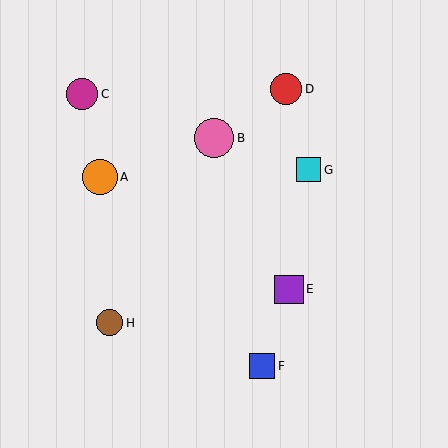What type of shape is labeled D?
Shape D is a red circle.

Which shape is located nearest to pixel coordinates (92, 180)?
The orange circle (labeled A) at (100, 177) is nearest to that location.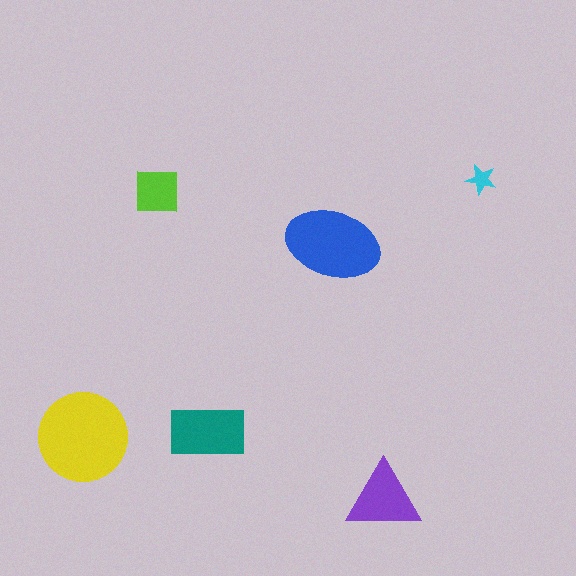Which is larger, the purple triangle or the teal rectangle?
The teal rectangle.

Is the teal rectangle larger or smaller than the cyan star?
Larger.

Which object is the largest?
The yellow circle.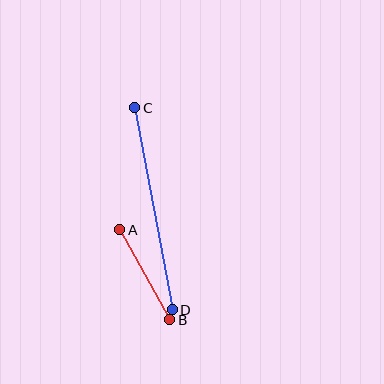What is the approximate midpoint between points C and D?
The midpoint is at approximately (154, 209) pixels.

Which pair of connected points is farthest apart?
Points C and D are farthest apart.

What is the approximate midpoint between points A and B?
The midpoint is at approximately (145, 275) pixels.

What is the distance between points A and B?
The distance is approximately 103 pixels.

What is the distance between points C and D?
The distance is approximately 206 pixels.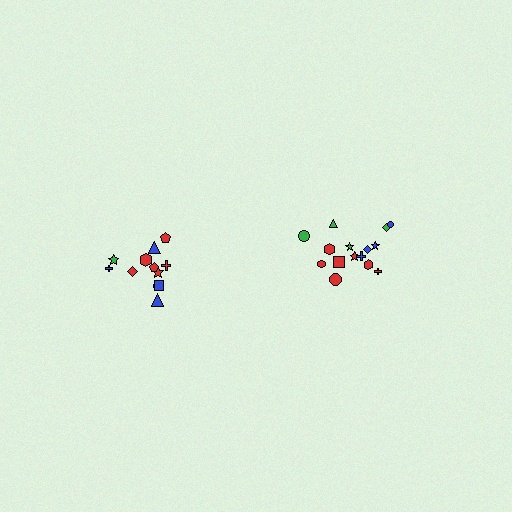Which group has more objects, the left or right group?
The right group.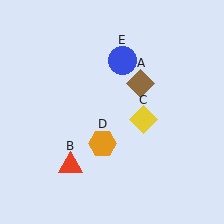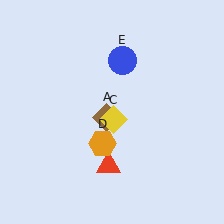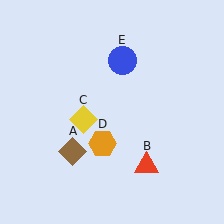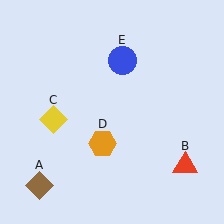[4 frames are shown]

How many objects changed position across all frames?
3 objects changed position: brown diamond (object A), red triangle (object B), yellow diamond (object C).